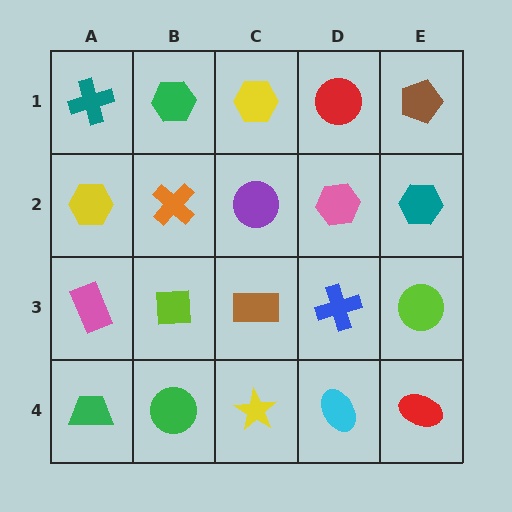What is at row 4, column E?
A red ellipse.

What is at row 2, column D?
A pink hexagon.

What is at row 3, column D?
A blue cross.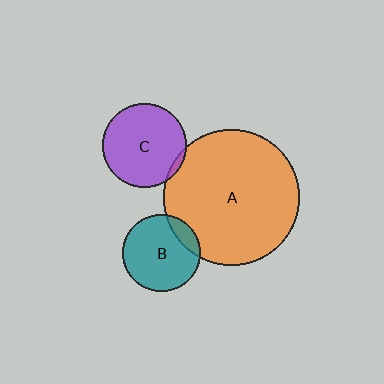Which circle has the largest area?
Circle A (orange).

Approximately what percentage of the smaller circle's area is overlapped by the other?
Approximately 5%.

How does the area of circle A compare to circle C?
Approximately 2.6 times.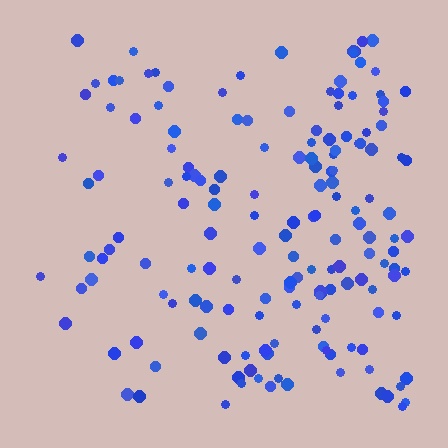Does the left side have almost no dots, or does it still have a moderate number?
Still a moderate number, just noticeably fewer than the right.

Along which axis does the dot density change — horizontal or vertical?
Horizontal.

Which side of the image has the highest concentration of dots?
The right.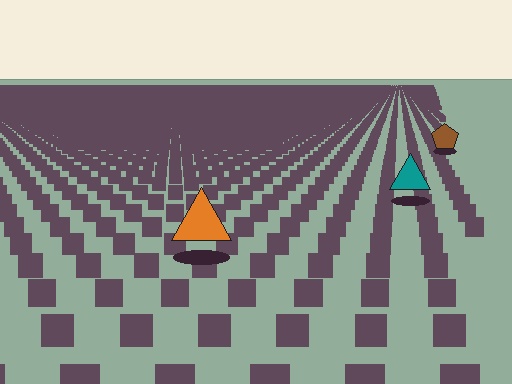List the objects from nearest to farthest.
From nearest to farthest: the orange triangle, the teal triangle, the brown pentagon.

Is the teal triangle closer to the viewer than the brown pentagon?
Yes. The teal triangle is closer — you can tell from the texture gradient: the ground texture is coarser near it.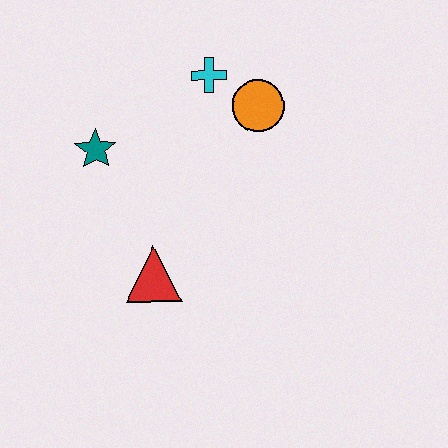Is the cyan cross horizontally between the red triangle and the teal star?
No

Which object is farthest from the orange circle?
The red triangle is farthest from the orange circle.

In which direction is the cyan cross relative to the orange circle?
The cyan cross is to the left of the orange circle.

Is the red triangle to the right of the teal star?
Yes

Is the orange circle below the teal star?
No